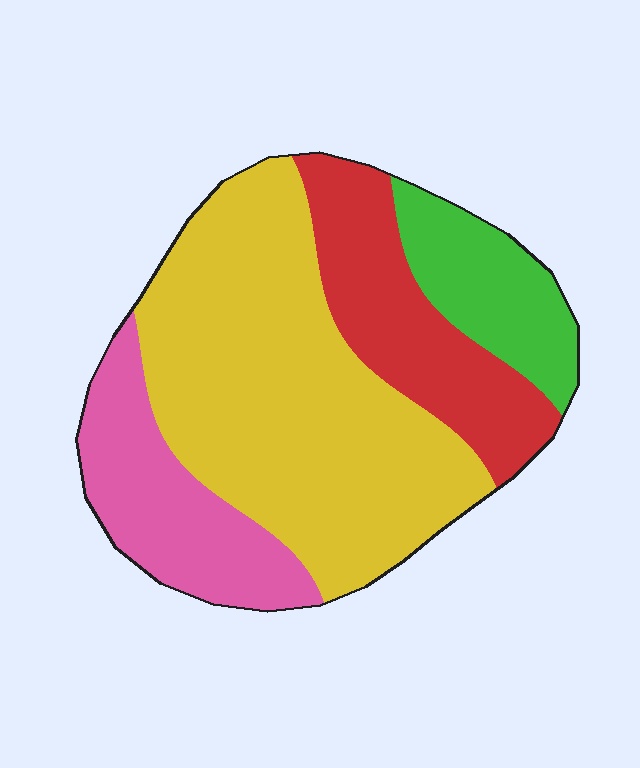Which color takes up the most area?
Yellow, at roughly 50%.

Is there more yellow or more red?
Yellow.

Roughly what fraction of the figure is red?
Red takes up about one fifth (1/5) of the figure.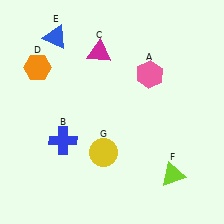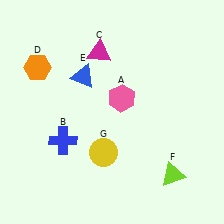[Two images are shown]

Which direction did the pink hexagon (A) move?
The pink hexagon (A) moved left.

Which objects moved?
The objects that moved are: the pink hexagon (A), the blue triangle (E).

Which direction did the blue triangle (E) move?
The blue triangle (E) moved down.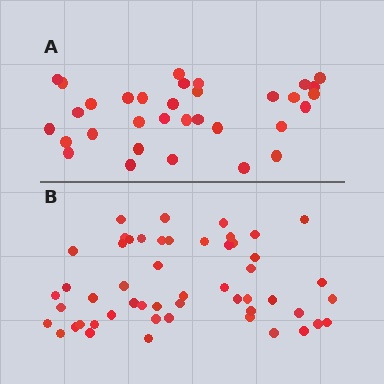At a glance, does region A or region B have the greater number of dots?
Region B (the bottom region) has more dots.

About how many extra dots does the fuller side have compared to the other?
Region B has approximately 20 more dots than region A.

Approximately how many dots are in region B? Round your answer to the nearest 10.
About 50 dots. (The exact count is 52, which rounds to 50.)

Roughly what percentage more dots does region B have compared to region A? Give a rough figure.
About 60% more.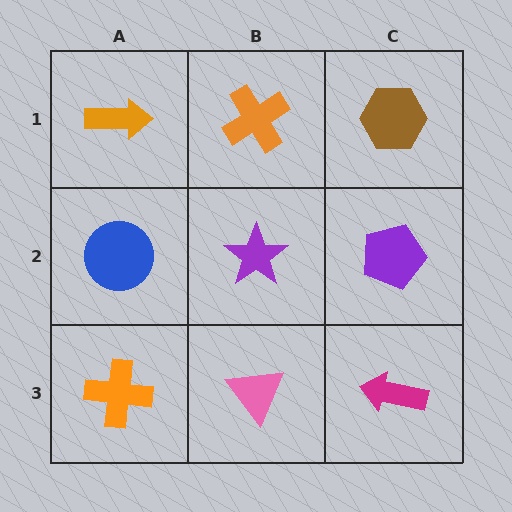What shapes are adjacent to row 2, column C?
A brown hexagon (row 1, column C), a magenta arrow (row 3, column C), a purple star (row 2, column B).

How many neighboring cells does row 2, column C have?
3.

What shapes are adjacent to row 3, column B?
A purple star (row 2, column B), an orange cross (row 3, column A), a magenta arrow (row 3, column C).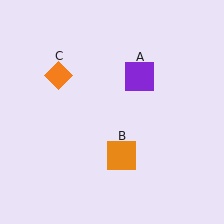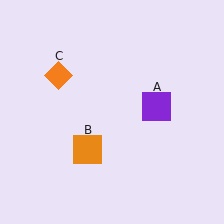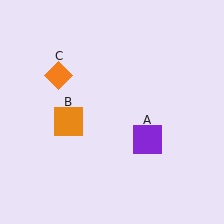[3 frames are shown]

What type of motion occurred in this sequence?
The purple square (object A), orange square (object B) rotated clockwise around the center of the scene.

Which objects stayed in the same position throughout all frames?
Orange diamond (object C) remained stationary.